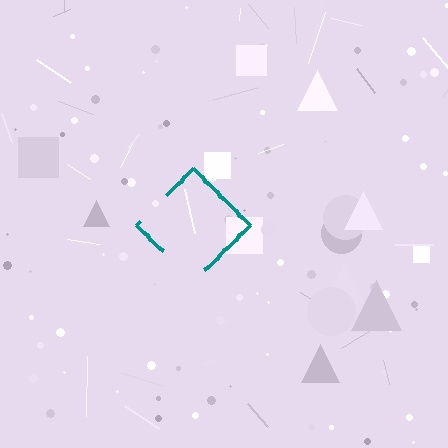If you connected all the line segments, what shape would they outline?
They would outline a diamond.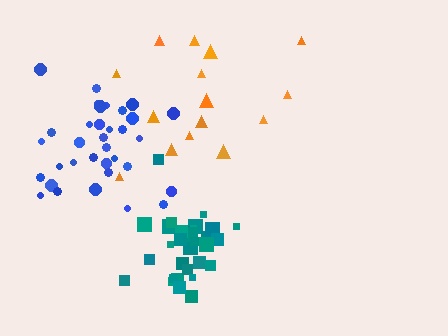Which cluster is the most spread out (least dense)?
Orange.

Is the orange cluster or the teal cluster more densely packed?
Teal.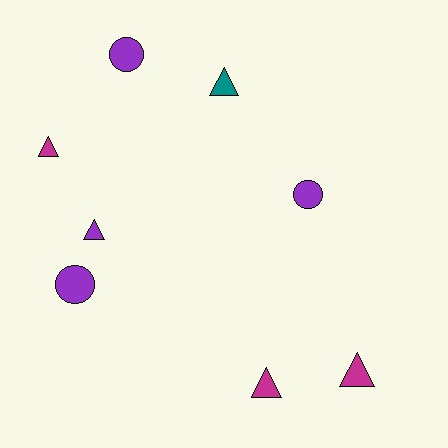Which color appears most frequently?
Purple, with 4 objects.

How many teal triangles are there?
There is 1 teal triangle.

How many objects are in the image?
There are 8 objects.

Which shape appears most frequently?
Triangle, with 5 objects.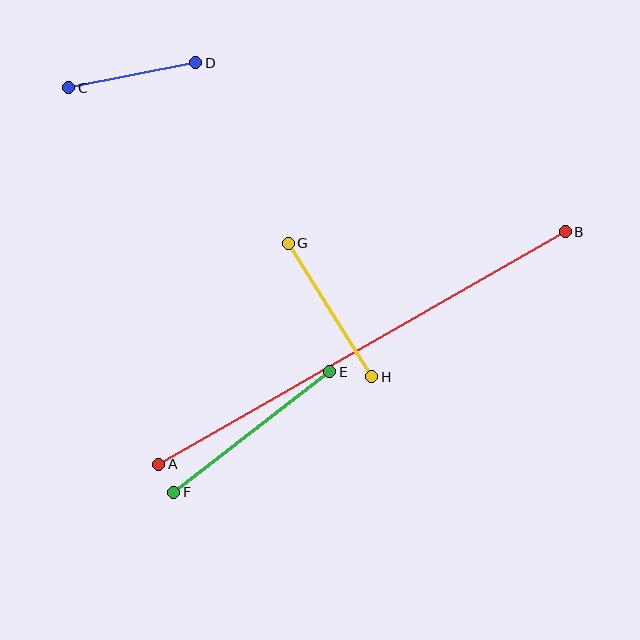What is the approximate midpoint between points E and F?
The midpoint is at approximately (252, 432) pixels.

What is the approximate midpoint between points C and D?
The midpoint is at approximately (132, 75) pixels.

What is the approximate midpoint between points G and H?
The midpoint is at approximately (330, 310) pixels.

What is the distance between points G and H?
The distance is approximately 157 pixels.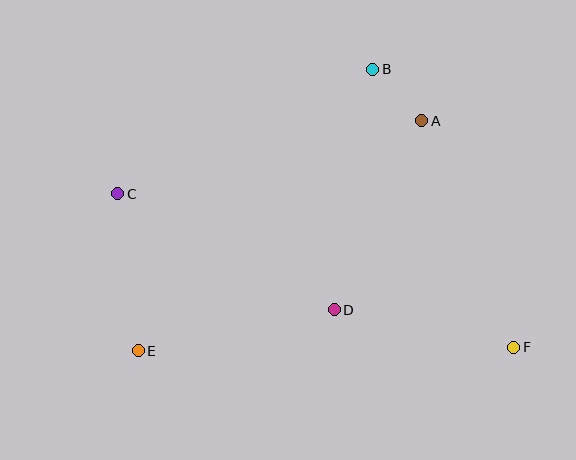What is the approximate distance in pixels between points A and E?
The distance between A and E is approximately 365 pixels.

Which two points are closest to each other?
Points A and B are closest to each other.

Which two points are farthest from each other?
Points C and F are farthest from each other.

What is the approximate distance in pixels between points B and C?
The distance between B and C is approximately 284 pixels.